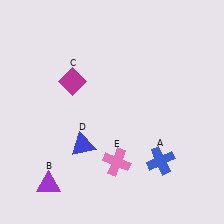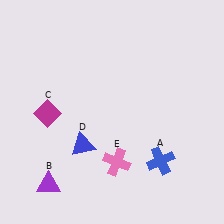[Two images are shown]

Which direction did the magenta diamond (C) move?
The magenta diamond (C) moved down.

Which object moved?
The magenta diamond (C) moved down.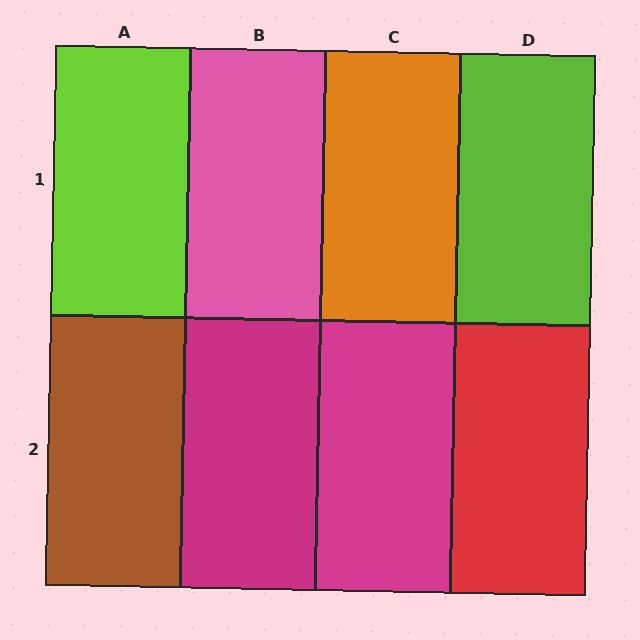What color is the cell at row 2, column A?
Brown.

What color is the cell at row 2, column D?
Red.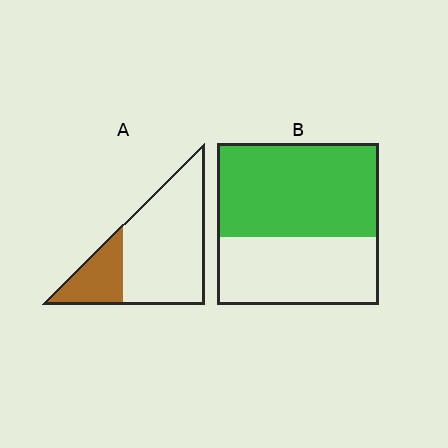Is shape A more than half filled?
No.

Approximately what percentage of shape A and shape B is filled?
A is approximately 25% and B is approximately 60%.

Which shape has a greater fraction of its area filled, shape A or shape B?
Shape B.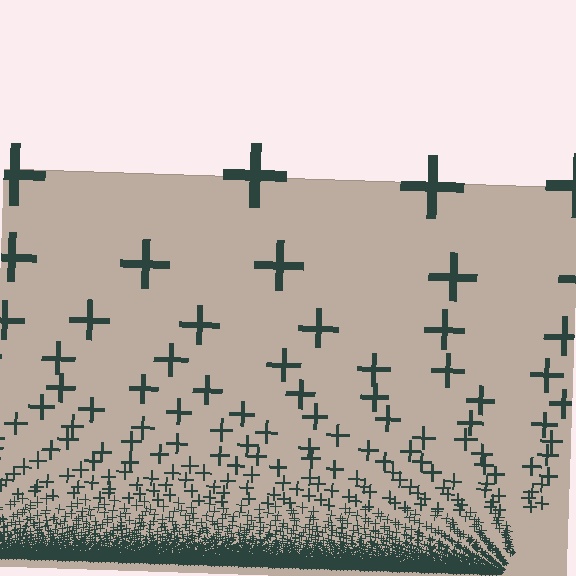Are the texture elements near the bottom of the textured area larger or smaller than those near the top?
Smaller. The gradient is inverted — elements near the bottom are smaller and denser.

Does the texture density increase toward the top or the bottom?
Density increases toward the bottom.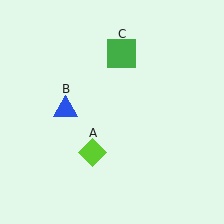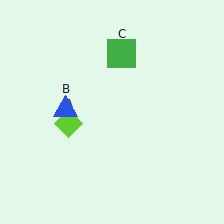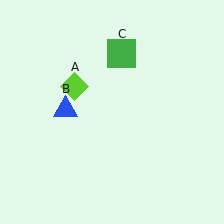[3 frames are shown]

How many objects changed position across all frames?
1 object changed position: lime diamond (object A).